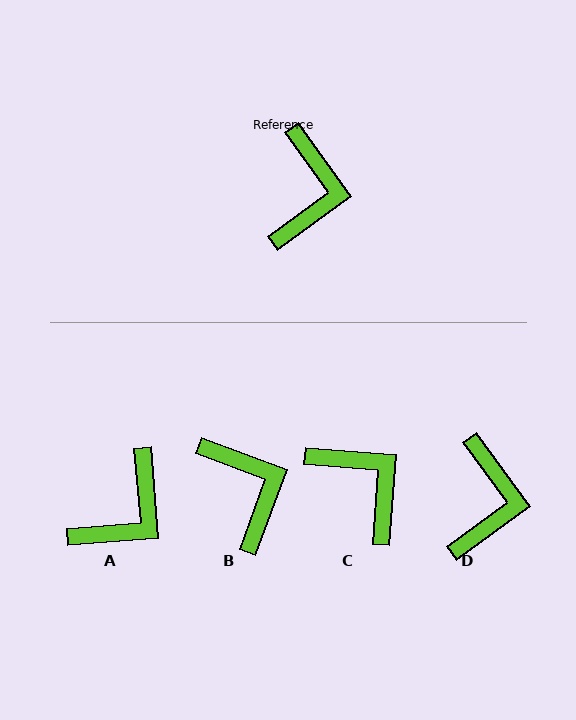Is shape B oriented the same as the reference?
No, it is off by about 33 degrees.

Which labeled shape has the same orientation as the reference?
D.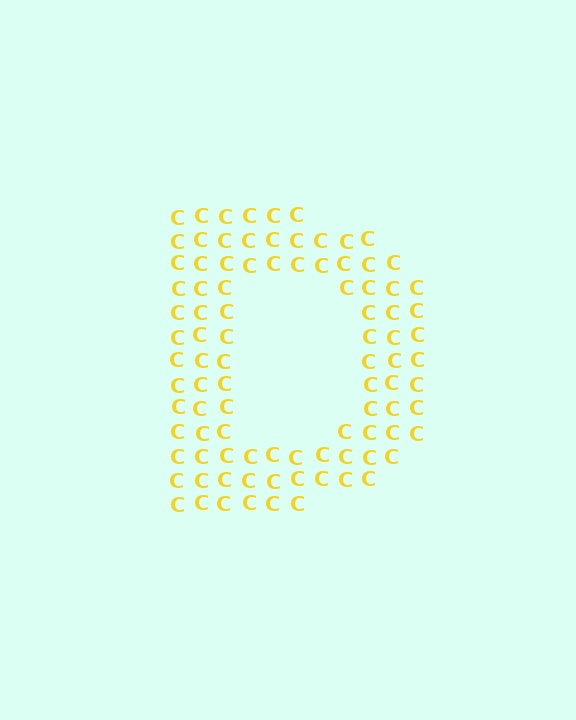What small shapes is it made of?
It is made of small letter C's.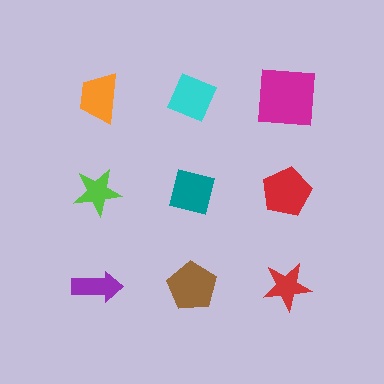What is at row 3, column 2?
A brown pentagon.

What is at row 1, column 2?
A cyan diamond.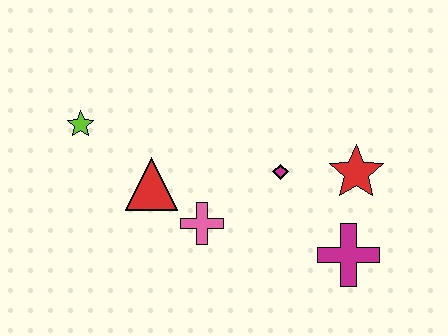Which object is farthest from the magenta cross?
The lime star is farthest from the magenta cross.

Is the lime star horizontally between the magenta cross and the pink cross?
No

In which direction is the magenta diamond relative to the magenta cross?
The magenta diamond is above the magenta cross.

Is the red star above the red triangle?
Yes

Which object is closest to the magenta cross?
The red star is closest to the magenta cross.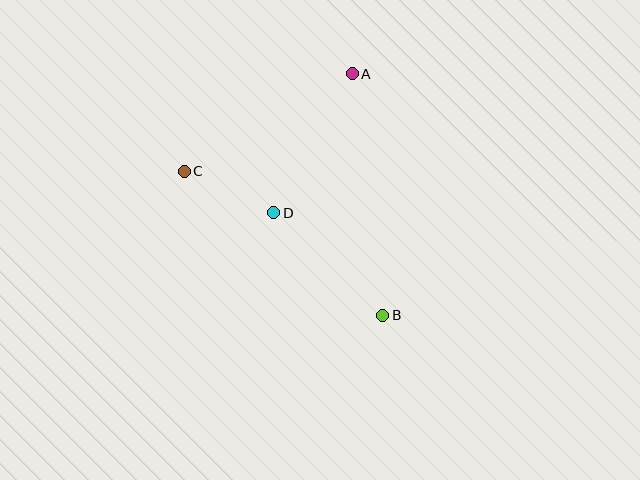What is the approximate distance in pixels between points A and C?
The distance between A and C is approximately 194 pixels.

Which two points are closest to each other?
Points C and D are closest to each other.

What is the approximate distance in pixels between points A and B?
The distance between A and B is approximately 244 pixels.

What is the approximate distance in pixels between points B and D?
The distance between B and D is approximately 150 pixels.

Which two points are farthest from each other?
Points B and C are farthest from each other.